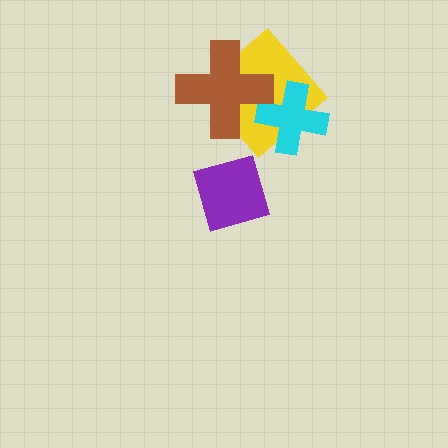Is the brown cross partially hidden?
No, no other shape covers it.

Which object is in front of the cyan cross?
The brown cross is in front of the cyan cross.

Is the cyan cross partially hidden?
Yes, it is partially covered by another shape.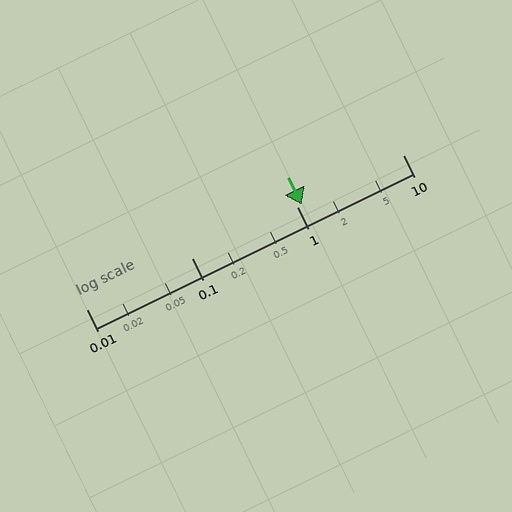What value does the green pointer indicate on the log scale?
The pointer indicates approximately 1.1.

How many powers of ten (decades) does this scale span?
The scale spans 3 decades, from 0.01 to 10.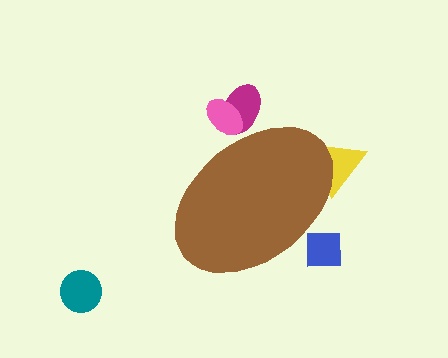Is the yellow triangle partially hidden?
Yes, the yellow triangle is partially hidden behind the brown ellipse.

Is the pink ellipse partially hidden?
Yes, the pink ellipse is partially hidden behind the brown ellipse.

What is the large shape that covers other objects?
A brown ellipse.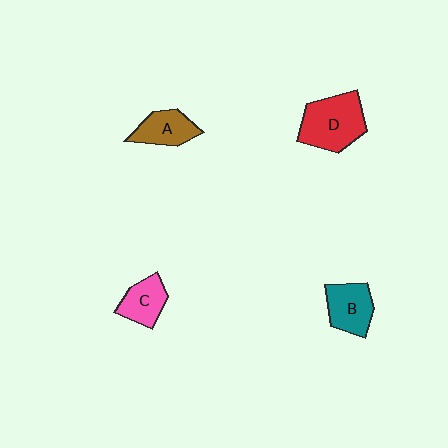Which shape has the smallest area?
Shape C (pink).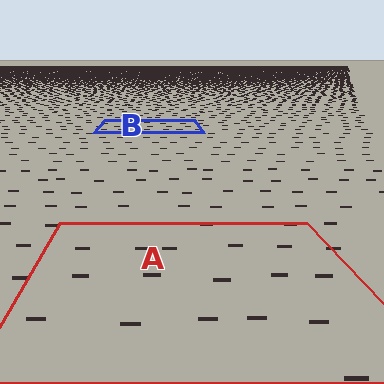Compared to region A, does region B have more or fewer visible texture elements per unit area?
Region B has more texture elements per unit area — they are packed more densely because it is farther away.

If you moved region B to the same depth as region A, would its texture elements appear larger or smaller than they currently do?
They would appear larger. At a closer depth, the same texture elements are projected at a bigger on-screen size.